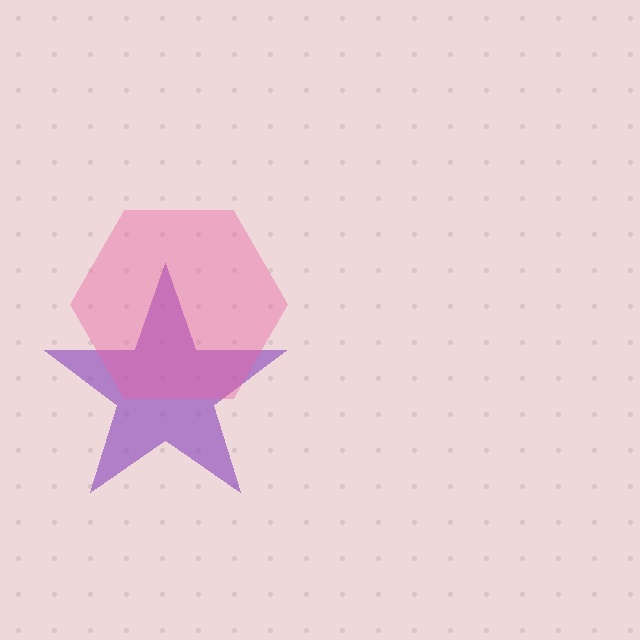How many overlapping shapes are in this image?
There are 2 overlapping shapes in the image.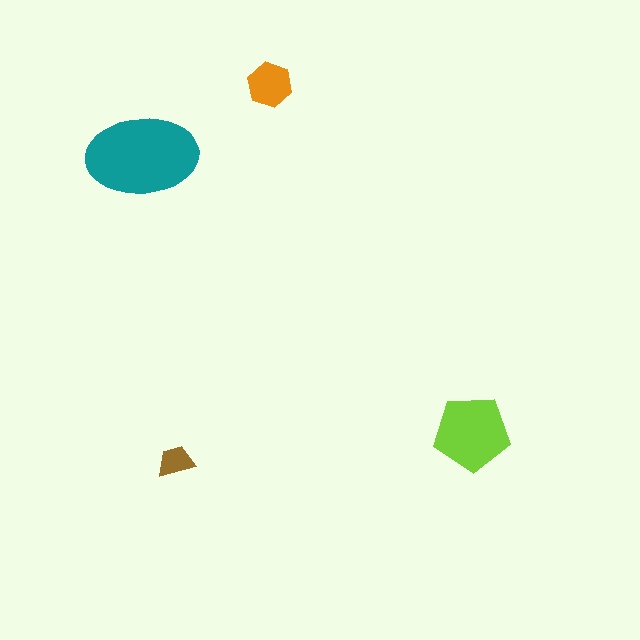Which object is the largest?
The teal ellipse.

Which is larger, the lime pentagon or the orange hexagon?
The lime pentagon.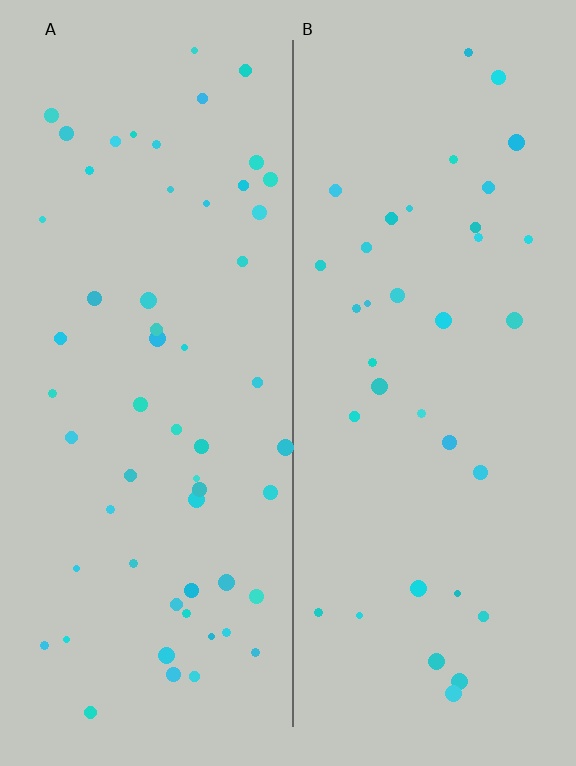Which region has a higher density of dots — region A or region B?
A (the left).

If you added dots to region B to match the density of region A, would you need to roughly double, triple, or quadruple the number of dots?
Approximately double.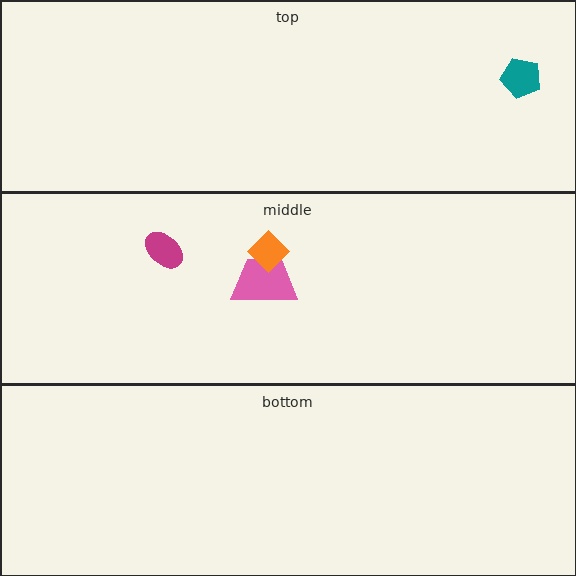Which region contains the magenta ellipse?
The middle region.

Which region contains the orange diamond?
The middle region.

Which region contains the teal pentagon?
The top region.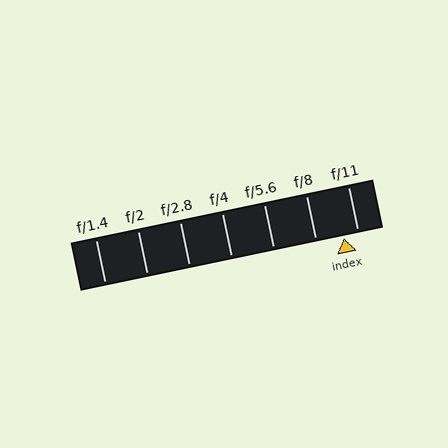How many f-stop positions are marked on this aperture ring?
There are 7 f-stop positions marked.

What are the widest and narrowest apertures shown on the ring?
The widest aperture shown is f/1.4 and the narrowest is f/11.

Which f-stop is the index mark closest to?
The index mark is closest to f/11.